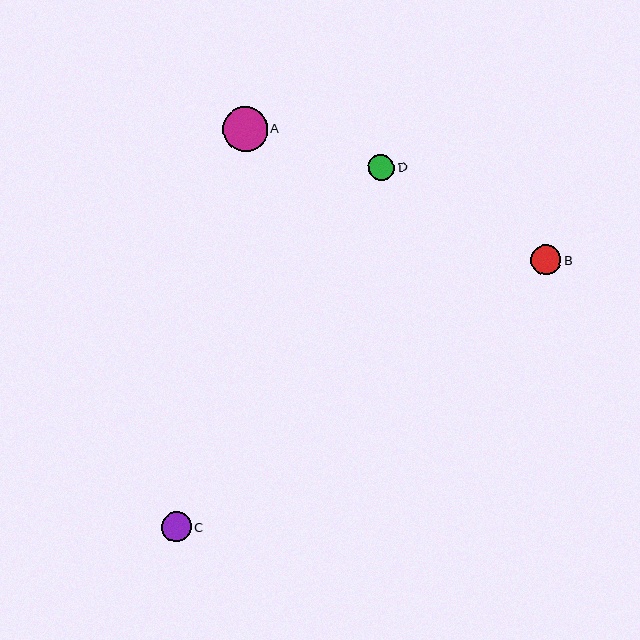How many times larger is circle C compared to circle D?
Circle C is approximately 1.1 times the size of circle D.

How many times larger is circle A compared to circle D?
Circle A is approximately 1.7 times the size of circle D.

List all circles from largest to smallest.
From largest to smallest: A, C, B, D.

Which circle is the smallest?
Circle D is the smallest with a size of approximately 27 pixels.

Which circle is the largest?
Circle A is the largest with a size of approximately 45 pixels.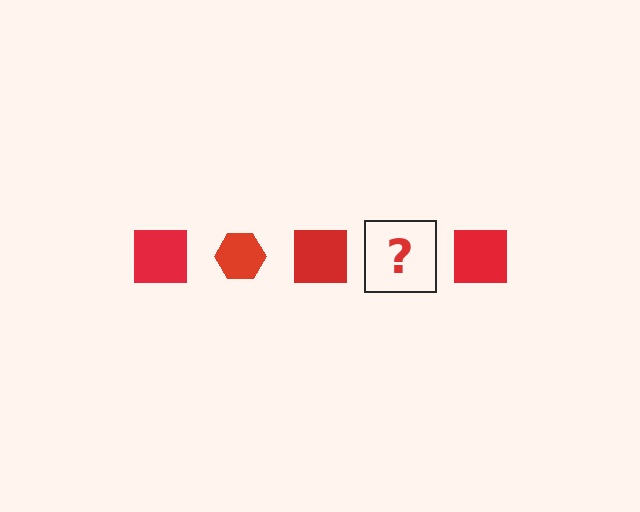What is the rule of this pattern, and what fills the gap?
The rule is that the pattern cycles through square, hexagon shapes in red. The gap should be filled with a red hexagon.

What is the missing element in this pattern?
The missing element is a red hexagon.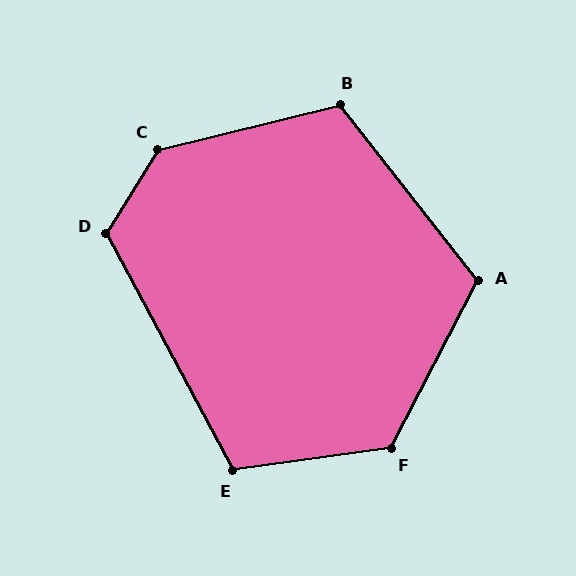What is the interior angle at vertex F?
Approximately 125 degrees (obtuse).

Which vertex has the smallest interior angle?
E, at approximately 110 degrees.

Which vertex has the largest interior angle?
C, at approximately 135 degrees.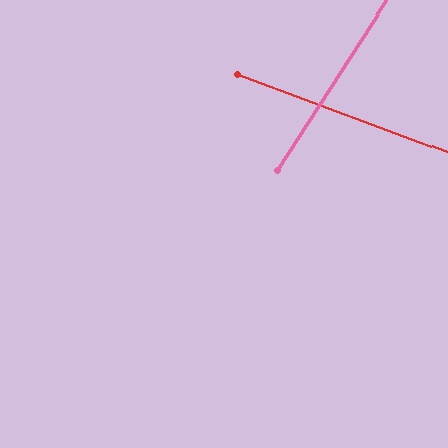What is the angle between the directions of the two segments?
Approximately 78 degrees.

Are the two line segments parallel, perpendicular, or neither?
Neither parallel nor perpendicular — they differ by about 78°.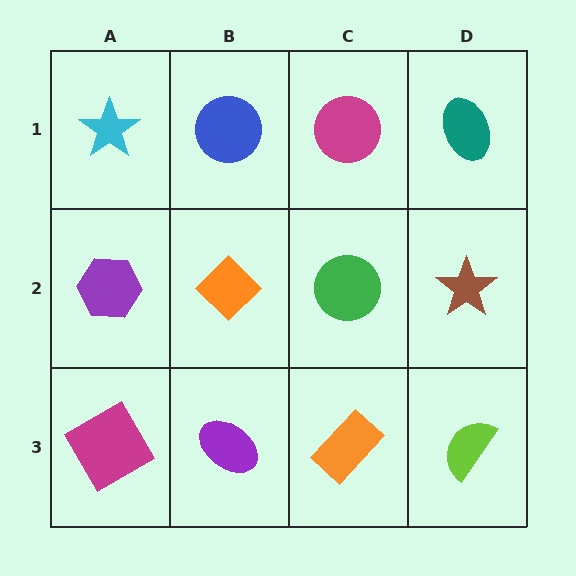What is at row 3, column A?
A magenta diamond.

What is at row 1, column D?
A teal ellipse.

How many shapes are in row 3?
4 shapes.